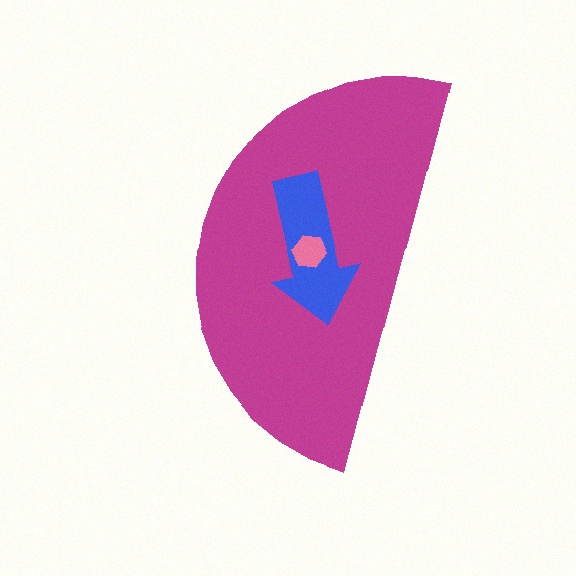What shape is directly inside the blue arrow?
The pink hexagon.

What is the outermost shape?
The magenta semicircle.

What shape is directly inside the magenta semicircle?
The blue arrow.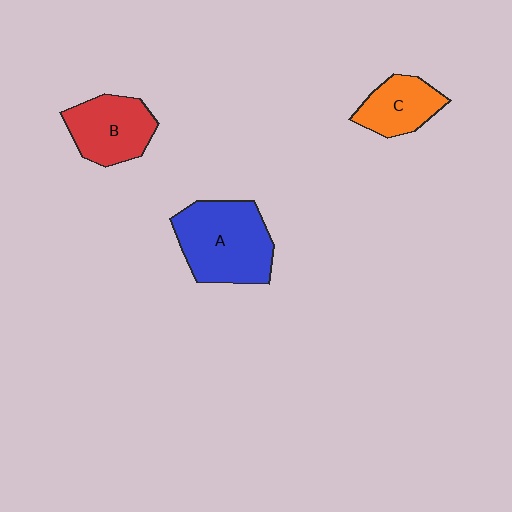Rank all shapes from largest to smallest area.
From largest to smallest: A (blue), B (red), C (orange).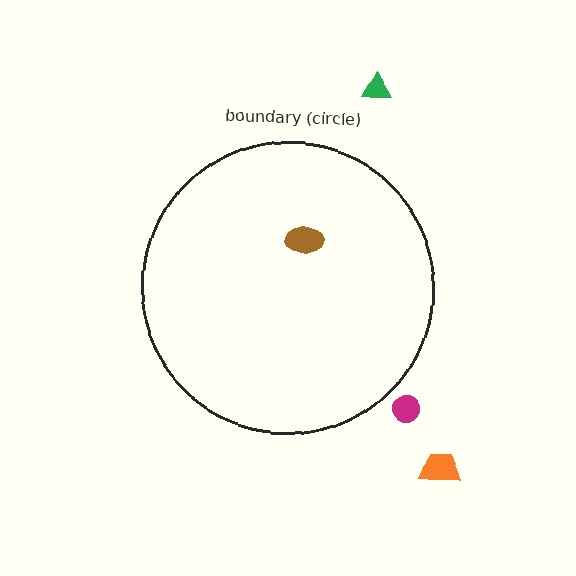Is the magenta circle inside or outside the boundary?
Outside.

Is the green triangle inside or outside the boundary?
Outside.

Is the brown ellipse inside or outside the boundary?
Inside.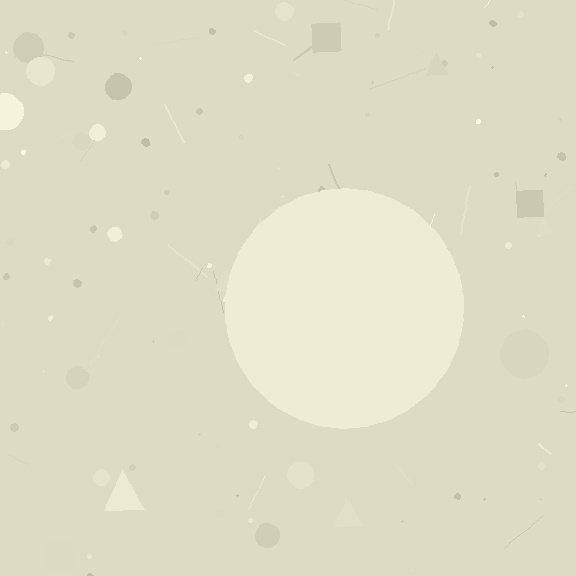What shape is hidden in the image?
A circle is hidden in the image.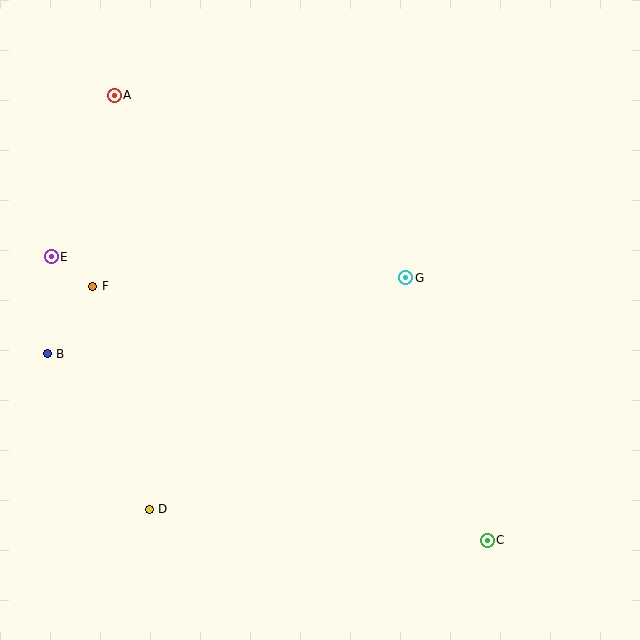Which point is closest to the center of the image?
Point G at (406, 278) is closest to the center.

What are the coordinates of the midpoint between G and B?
The midpoint between G and B is at (226, 316).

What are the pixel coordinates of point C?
Point C is at (487, 540).